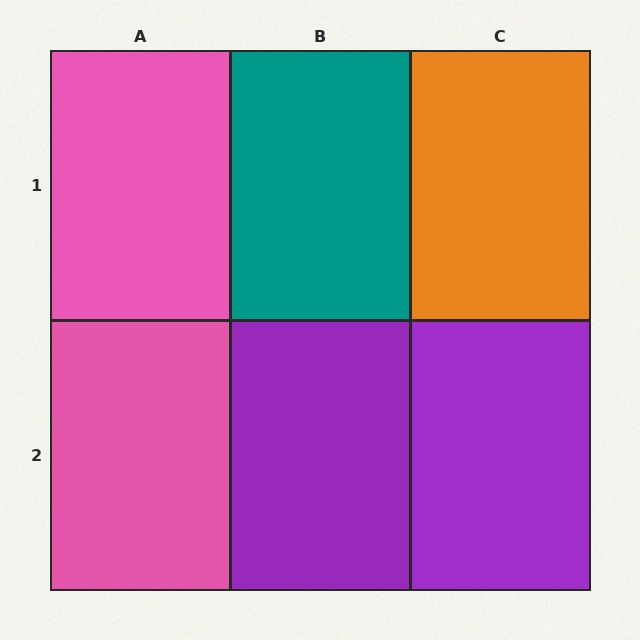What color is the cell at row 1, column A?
Pink.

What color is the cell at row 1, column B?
Teal.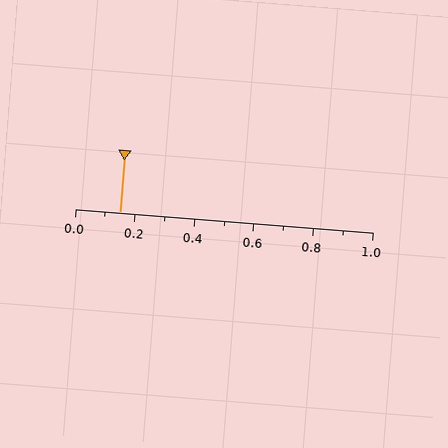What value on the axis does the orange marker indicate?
The marker indicates approximately 0.15.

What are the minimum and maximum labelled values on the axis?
The axis runs from 0.0 to 1.0.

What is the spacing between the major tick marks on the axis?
The major ticks are spaced 0.2 apart.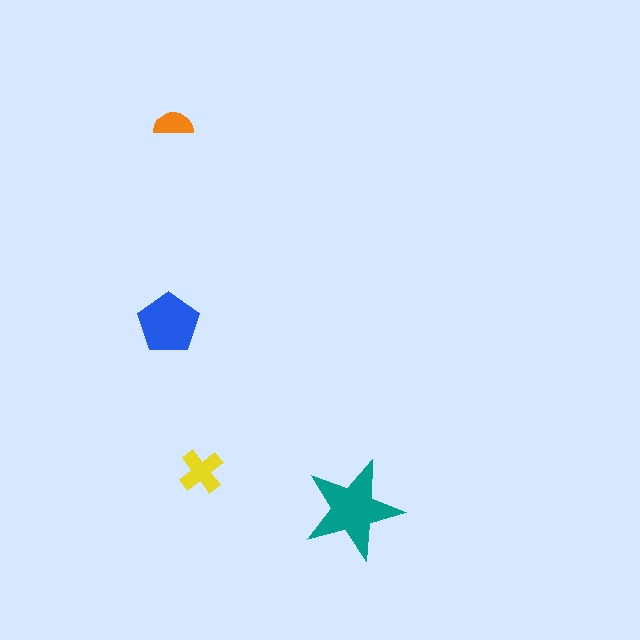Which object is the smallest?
The orange semicircle.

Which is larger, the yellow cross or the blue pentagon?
The blue pentagon.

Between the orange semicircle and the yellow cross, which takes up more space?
The yellow cross.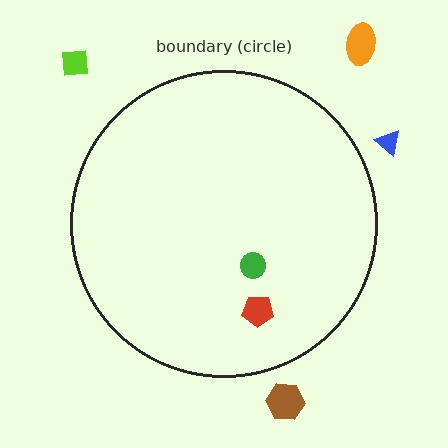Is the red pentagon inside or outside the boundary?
Inside.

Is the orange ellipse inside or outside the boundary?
Outside.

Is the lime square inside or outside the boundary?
Outside.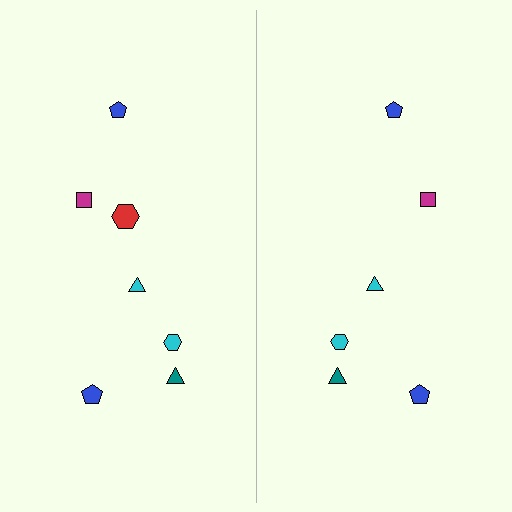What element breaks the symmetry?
A red hexagon is missing from the right side.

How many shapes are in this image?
There are 13 shapes in this image.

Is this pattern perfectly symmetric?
No, the pattern is not perfectly symmetric. A red hexagon is missing from the right side.